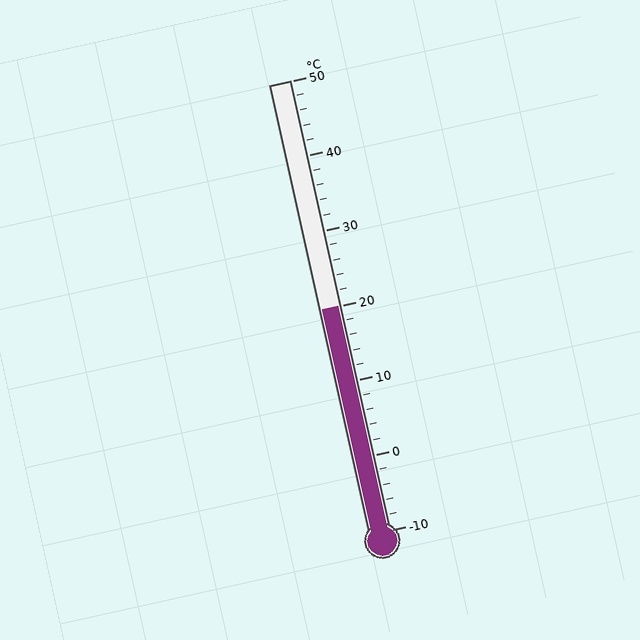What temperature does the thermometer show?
The thermometer shows approximately 20°C.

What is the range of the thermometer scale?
The thermometer scale ranges from -10°C to 50°C.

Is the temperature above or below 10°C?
The temperature is above 10°C.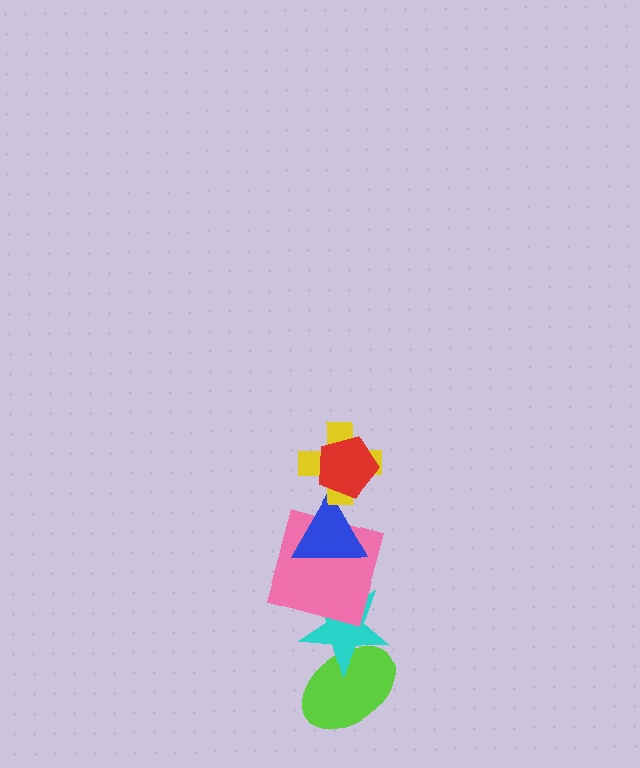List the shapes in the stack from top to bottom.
From top to bottom: the red pentagon, the yellow cross, the blue triangle, the pink square, the cyan star, the lime ellipse.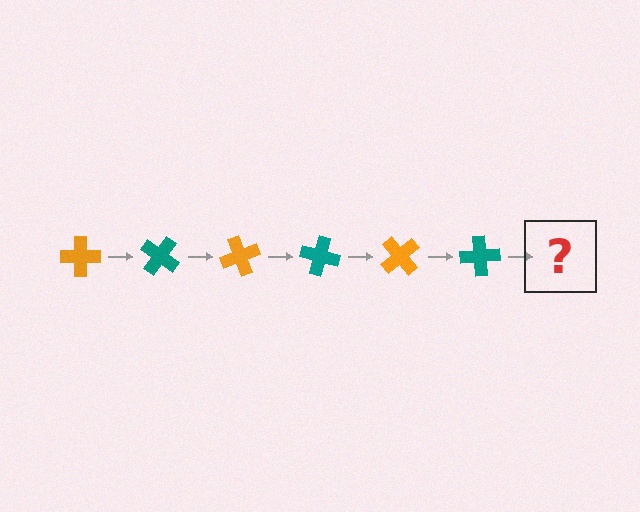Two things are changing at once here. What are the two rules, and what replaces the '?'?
The two rules are that it rotates 35 degrees each step and the color cycles through orange and teal. The '?' should be an orange cross, rotated 210 degrees from the start.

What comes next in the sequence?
The next element should be an orange cross, rotated 210 degrees from the start.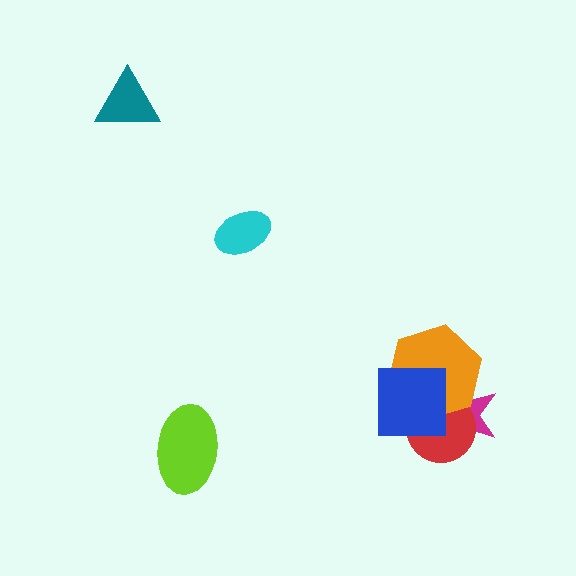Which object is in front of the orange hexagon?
The blue square is in front of the orange hexagon.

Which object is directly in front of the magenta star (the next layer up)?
The red circle is directly in front of the magenta star.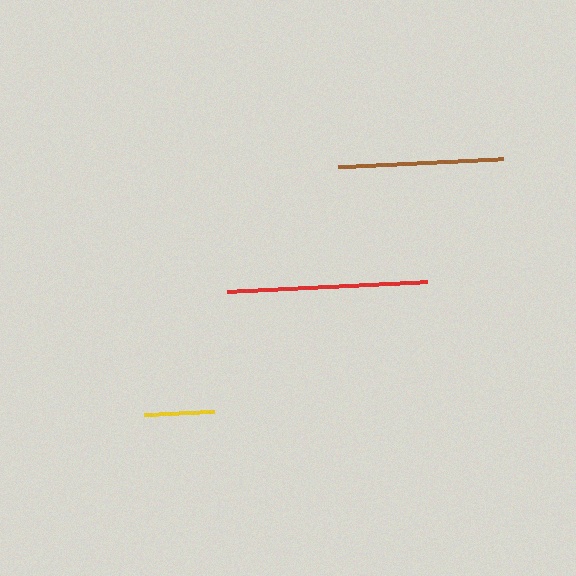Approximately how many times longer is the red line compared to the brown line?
The red line is approximately 1.2 times the length of the brown line.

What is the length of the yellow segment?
The yellow segment is approximately 70 pixels long.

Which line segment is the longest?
The red line is the longest at approximately 199 pixels.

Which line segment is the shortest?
The yellow line is the shortest at approximately 70 pixels.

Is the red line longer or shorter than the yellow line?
The red line is longer than the yellow line.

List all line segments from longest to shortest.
From longest to shortest: red, brown, yellow.